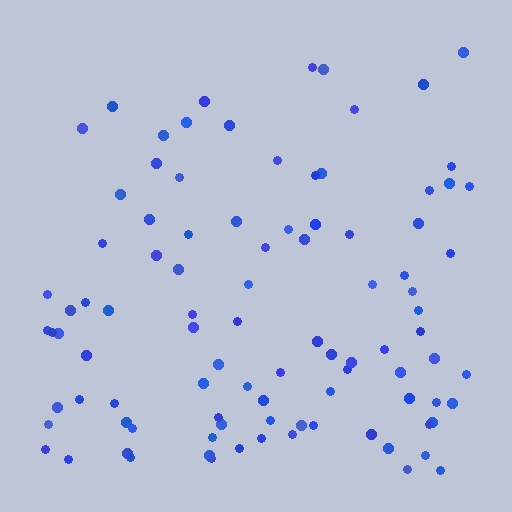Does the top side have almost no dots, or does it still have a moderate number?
Still a moderate number, just noticeably fewer than the bottom.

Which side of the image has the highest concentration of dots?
The bottom.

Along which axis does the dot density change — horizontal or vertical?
Vertical.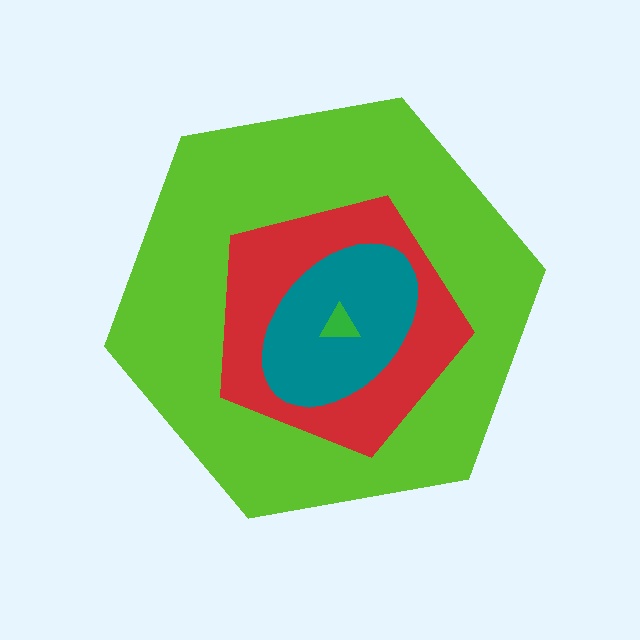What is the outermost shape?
The lime hexagon.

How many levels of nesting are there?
4.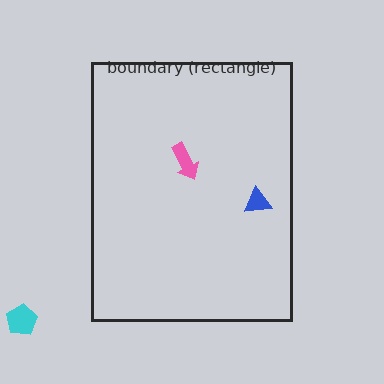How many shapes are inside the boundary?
2 inside, 1 outside.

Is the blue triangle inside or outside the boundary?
Inside.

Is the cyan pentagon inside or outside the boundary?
Outside.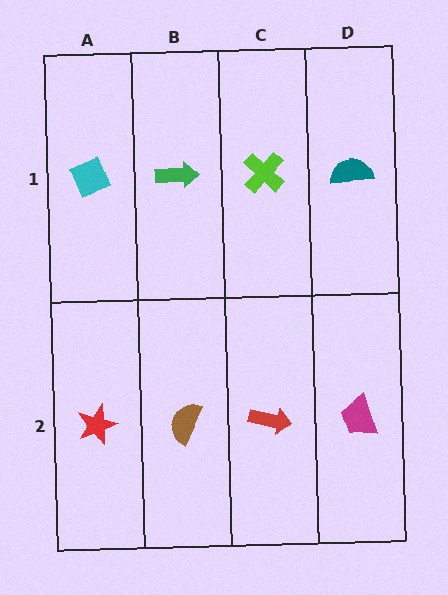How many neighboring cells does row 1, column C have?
3.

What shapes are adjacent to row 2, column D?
A teal semicircle (row 1, column D), a red arrow (row 2, column C).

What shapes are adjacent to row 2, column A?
A cyan diamond (row 1, column A), a brown semicircle (row 2, column B).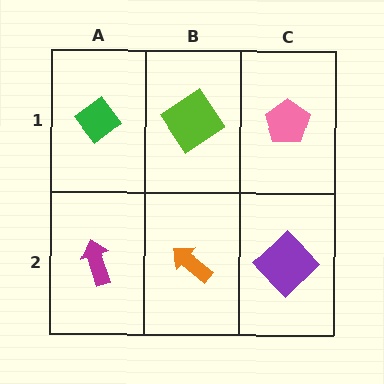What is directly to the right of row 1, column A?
A lime diamond.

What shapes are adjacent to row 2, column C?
A pink pentagon (row 1, column C), an orange arrow (row 2, column B).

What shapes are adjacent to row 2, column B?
A lime diamond (row 1, column B), a magenta arrow (row 2, column A), a purple diamond (row 2, column C).